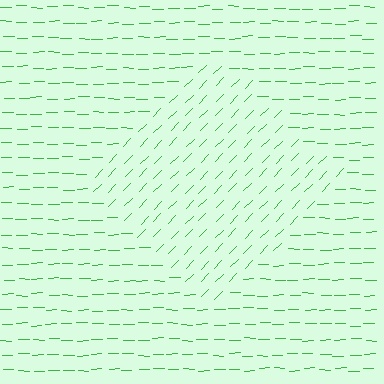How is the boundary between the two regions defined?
The boundary is defined purely by a change in line orientation (approximately 45 degrees difference). All lines are the same color and thickness.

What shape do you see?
I see a diamond.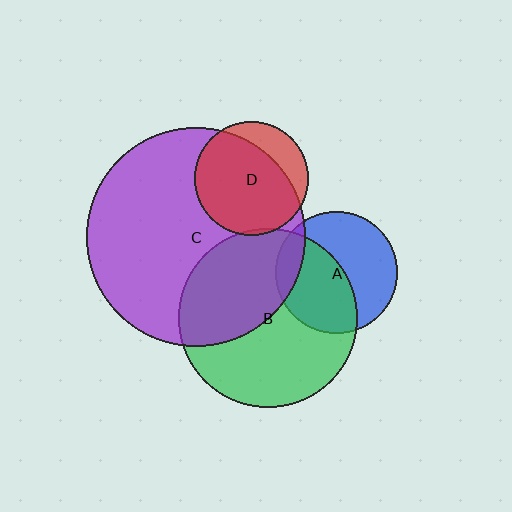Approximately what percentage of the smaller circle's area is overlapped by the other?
Approximately 40%.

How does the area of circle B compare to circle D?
Approximately 2.5 times.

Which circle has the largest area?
Circle C (purple).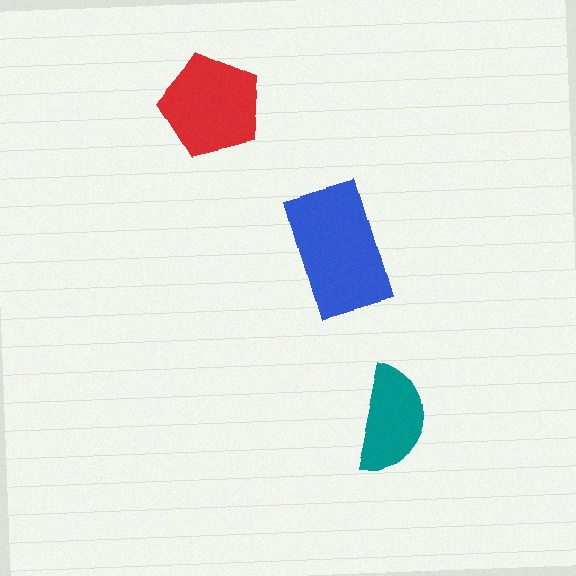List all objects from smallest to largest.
The teal semicircle, the red pentagon, the blue rectangle.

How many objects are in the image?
There are 3 objects in the image.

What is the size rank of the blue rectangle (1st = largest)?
1st.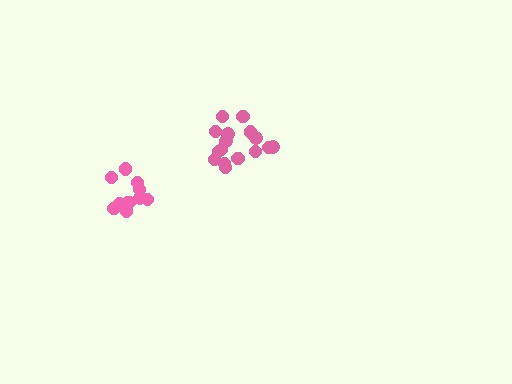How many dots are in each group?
Group 1: 16 dots, Group 2: 11 dots (27 total).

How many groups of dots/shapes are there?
There are 2 groups.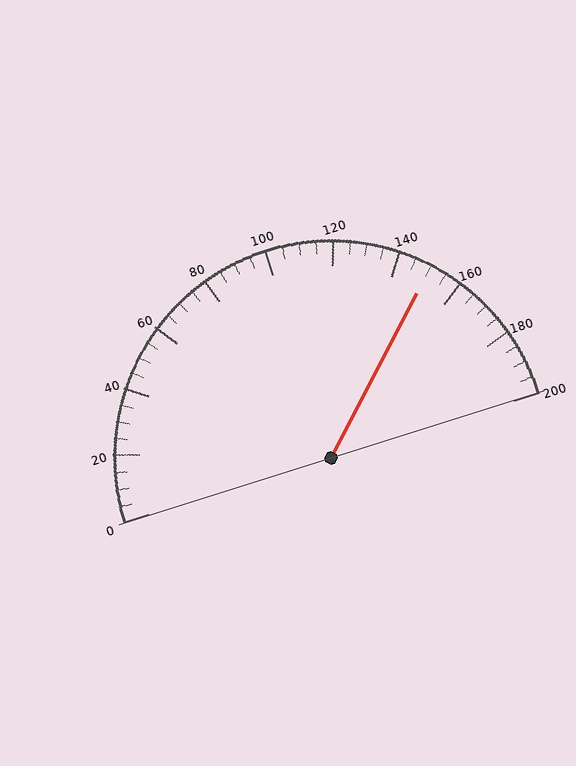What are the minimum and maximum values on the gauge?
The gauge ranges from 0 to 200.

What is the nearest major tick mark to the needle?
The nearest major tick mark is 160.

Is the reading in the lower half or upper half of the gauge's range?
The reading is in the upper half of the range (0 to 200).